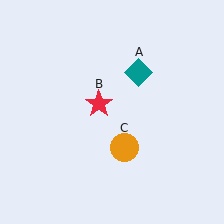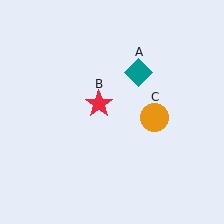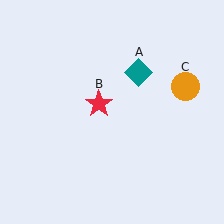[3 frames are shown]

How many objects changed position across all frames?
1 object changed position: orange circle (object C).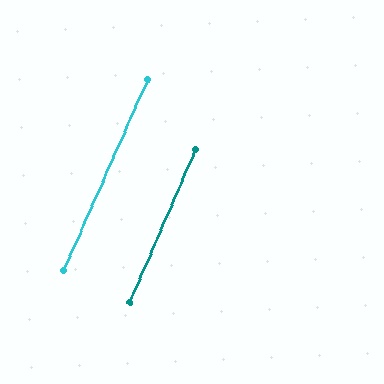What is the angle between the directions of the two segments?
Approximately 1 degree.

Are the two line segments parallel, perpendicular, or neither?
Parallel — their directions differ by only 0.7°.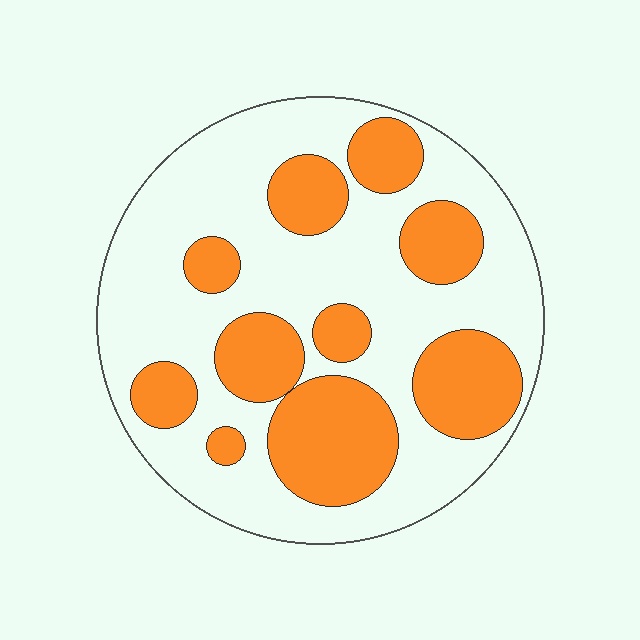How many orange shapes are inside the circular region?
10.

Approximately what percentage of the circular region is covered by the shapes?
Approximately 35%.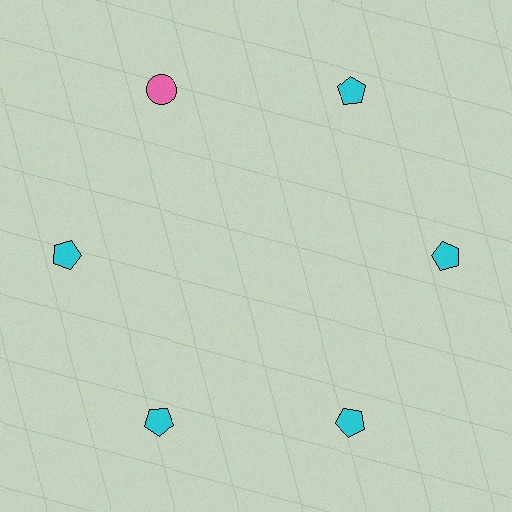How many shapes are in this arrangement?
There are 6 shapes arranged in a ring pattern.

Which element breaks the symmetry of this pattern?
The pink circle at roughly the 11 o'clock position breaks the symmetry. All other shapes are cyan pentagons.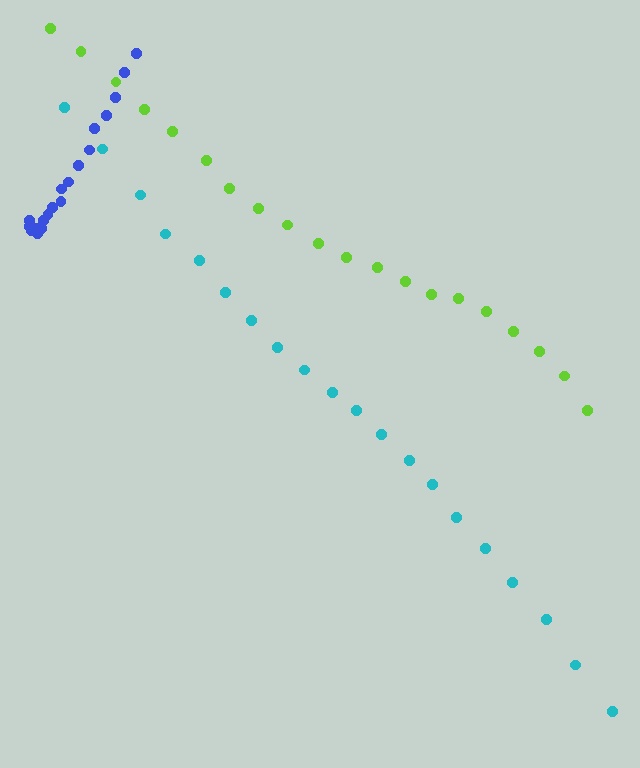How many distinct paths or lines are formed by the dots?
There are 3 distinct paths.